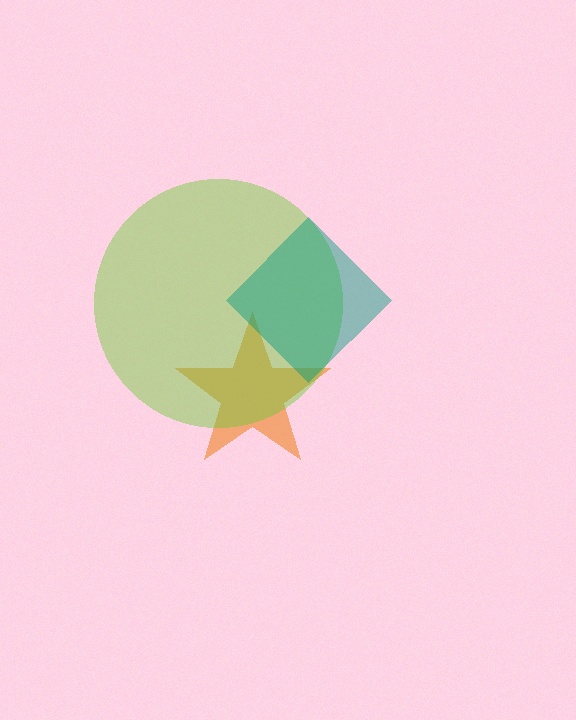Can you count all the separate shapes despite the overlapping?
Yes, there are 3 separate shapes.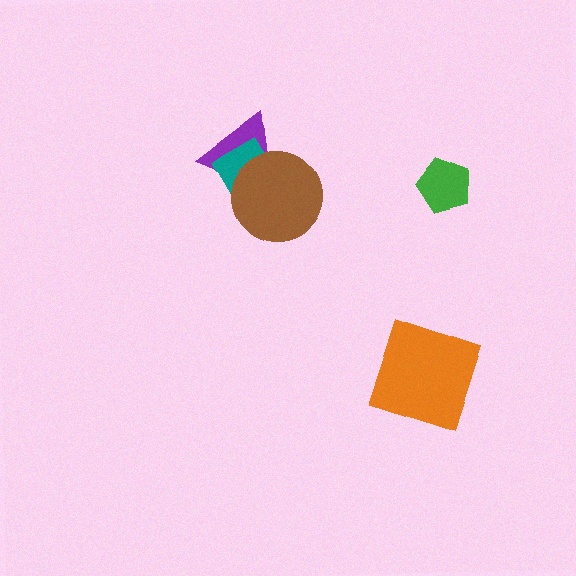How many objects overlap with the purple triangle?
2 objects overlap with the purple triangle.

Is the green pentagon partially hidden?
No, no other shape covers it.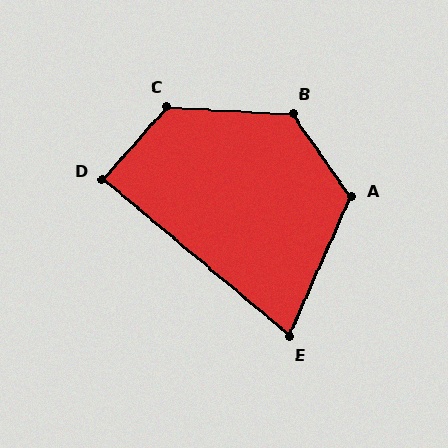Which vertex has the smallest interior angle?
E, at approximately 74 degrees.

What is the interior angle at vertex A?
Approximately 121 degrees (obtuse).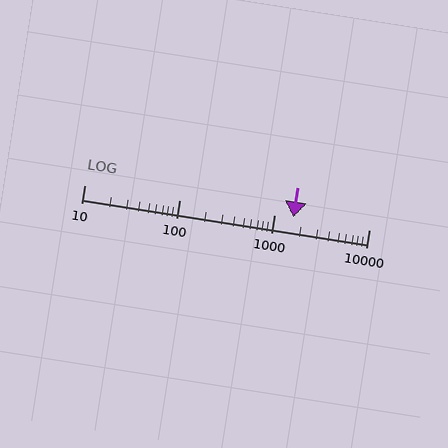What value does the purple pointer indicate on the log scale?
The pointer indicates approximately 1600.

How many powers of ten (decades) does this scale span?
The scale spans 3 decades, from 10 to 10000.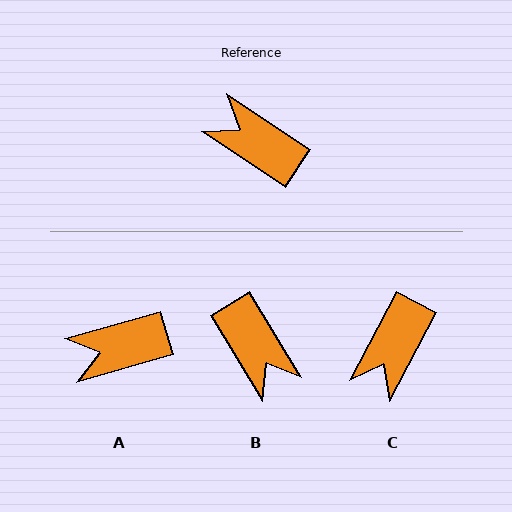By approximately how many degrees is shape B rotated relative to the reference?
Approximately 155 degrees counter-clockwise.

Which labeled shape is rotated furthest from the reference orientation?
B, about 155 degrees away.